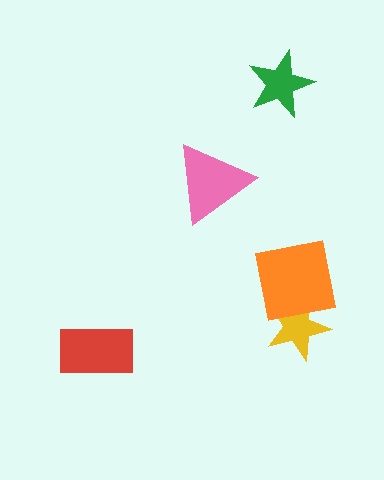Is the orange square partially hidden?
No, no other shape covers it.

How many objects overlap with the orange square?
1 object overlaps with the orange square.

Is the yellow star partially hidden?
Yes, it is partially covered by another shape.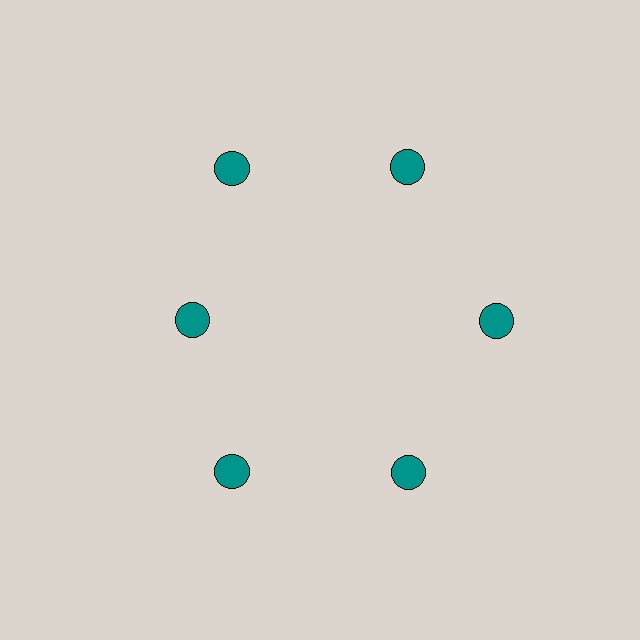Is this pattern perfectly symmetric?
No. The 6 teal circles are arranged in a ring, but one element near the 9 o'clock position is pulled inward toward the center, breaking the 6-fold rotational symmetry.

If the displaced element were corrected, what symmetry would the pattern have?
It would have 6-fold rotational symmetry — the pattern would map onto itself every 60 degrees.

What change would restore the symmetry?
The symmetry would be restored by moving it outward, back onto the ring so that all 6 circles sit at equal angles and equal distance from the center.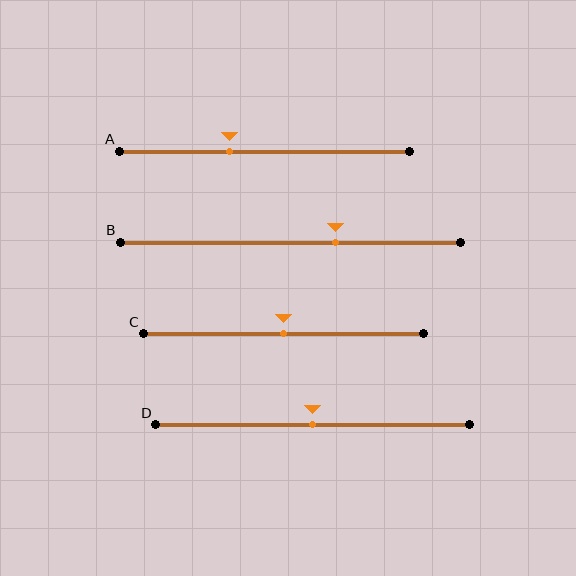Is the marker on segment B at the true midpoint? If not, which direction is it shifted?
No, the marker on segment B is shifted to the right by about 13% of the segment length.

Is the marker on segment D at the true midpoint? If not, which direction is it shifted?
Yes, the marker on segment D is at the true midpoint.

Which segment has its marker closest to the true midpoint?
Segment C has its marker closest to the true midpoint.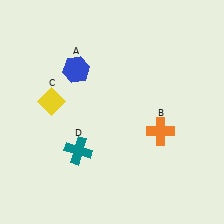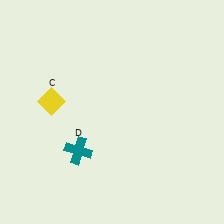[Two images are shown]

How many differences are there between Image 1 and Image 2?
There are 2 differences between the two images.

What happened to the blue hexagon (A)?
The blue hexagon (A) was removed in Image 2. It was in the top-left area of Image 1.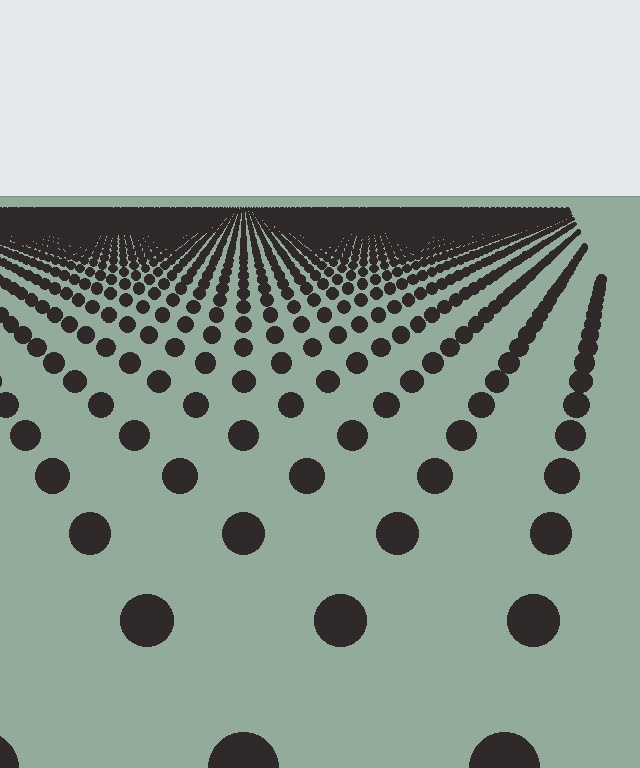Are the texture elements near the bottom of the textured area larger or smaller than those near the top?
Larger. Near the bottom, elements are closer to the viewer and appear at a bigger on-screen size.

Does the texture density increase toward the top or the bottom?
Density increases toward the top.